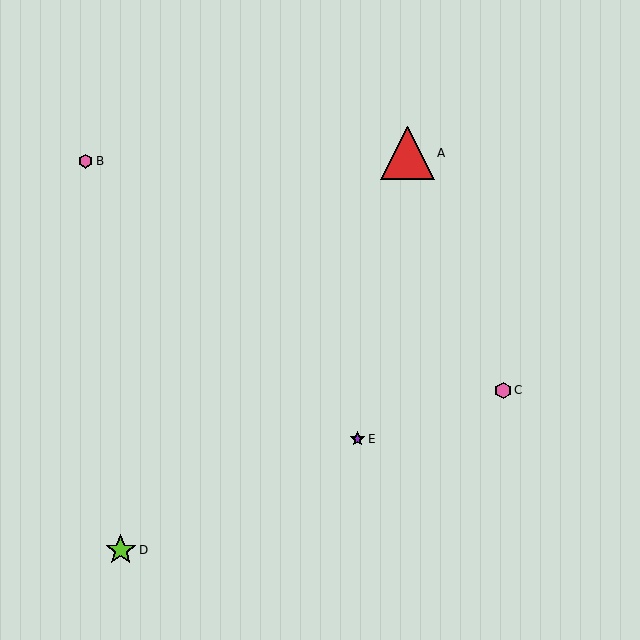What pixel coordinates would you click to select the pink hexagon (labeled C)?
Click at (503, 390) to select the pink hexagon C.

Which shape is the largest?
The red triangle (labeled A) is the largest.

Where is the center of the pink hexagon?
The center of the pink hexagon is at (503, 390).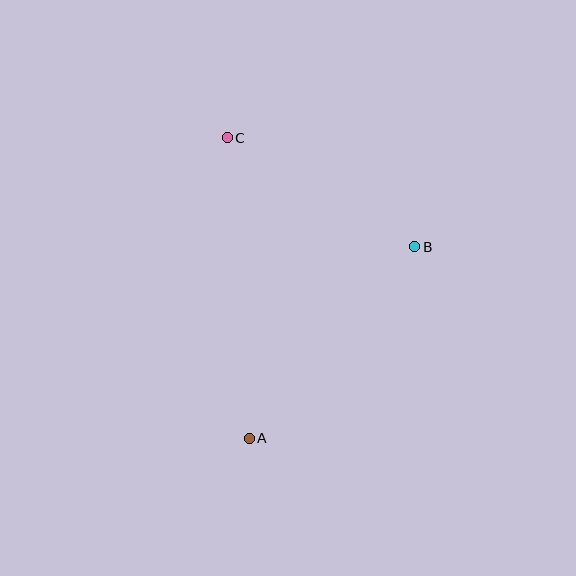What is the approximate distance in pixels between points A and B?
The distance between A and B is approximately 253 pixels.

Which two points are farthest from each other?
Points A and C are farthest from each other.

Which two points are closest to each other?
Points B and C are closest to each other.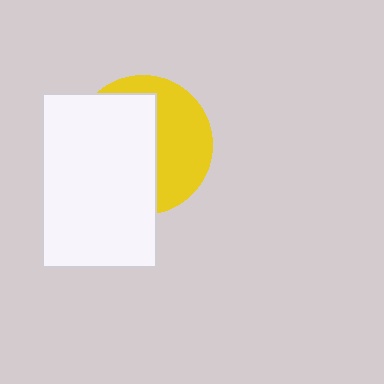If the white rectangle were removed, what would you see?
You would see the complete yellow circle.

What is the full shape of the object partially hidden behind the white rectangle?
The partially hidden object is a yellow circle.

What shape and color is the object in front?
The object in front is a white rectangle.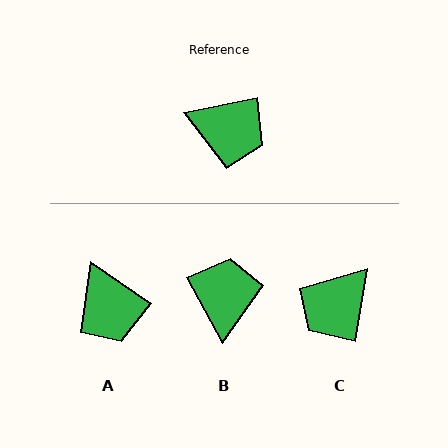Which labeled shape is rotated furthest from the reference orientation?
C, about 111 degrees away.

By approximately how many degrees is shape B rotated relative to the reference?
Approximately 107 degrees counter-clockwise.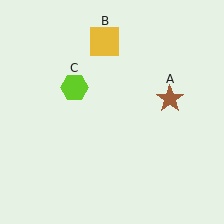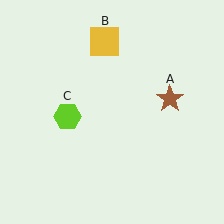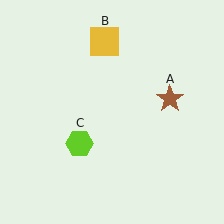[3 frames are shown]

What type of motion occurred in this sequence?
The lime hexagon (object C) rotated counterclockwise around the center of the scene.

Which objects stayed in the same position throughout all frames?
Brown star (object A) and yellow square (object B) remained stationary.